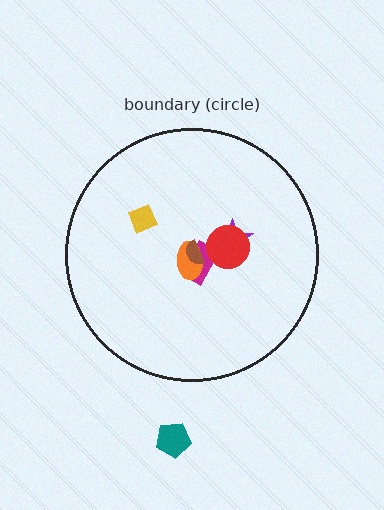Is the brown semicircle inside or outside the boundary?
Inside.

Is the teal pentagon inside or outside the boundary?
Outside.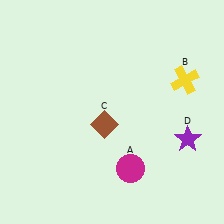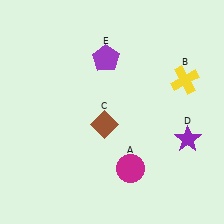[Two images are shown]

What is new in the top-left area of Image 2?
A purple pentagon (E) was added in the top-left area of Image 2.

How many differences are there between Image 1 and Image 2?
There is 1 difference between the two images.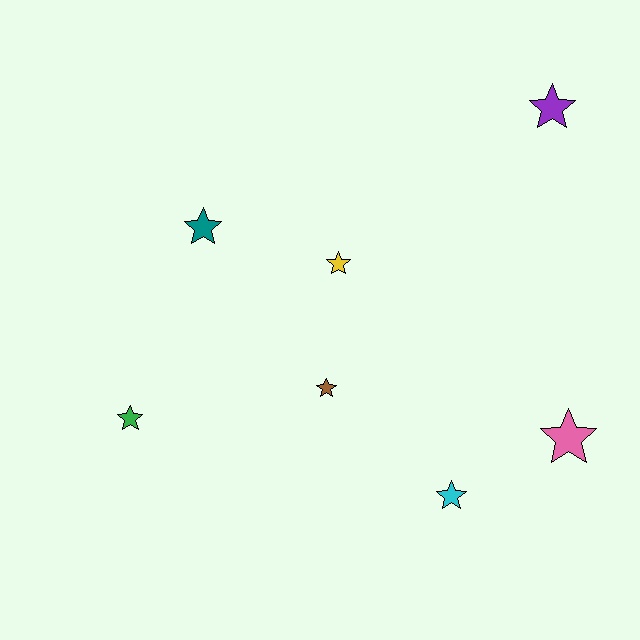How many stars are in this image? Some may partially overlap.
There are 7 stars.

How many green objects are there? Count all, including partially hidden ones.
There is 1 green object.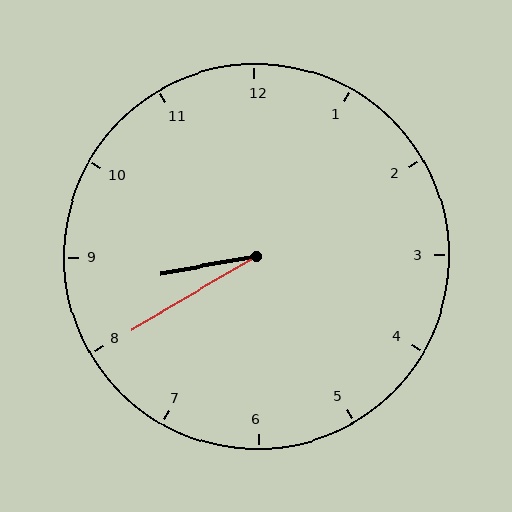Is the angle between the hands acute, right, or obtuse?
It is acute.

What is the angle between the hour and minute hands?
Approximately 20 degrees.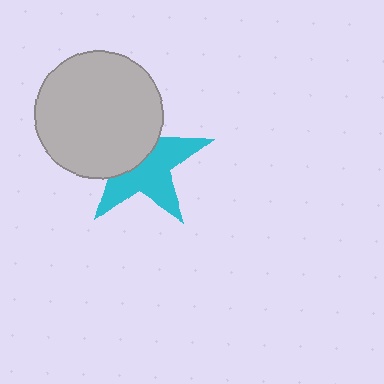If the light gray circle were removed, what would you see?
You would see the complete cyan star.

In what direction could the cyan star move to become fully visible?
The cyan star could move toward the lower-right. That would shift it out from behind the light gray circle entirely.